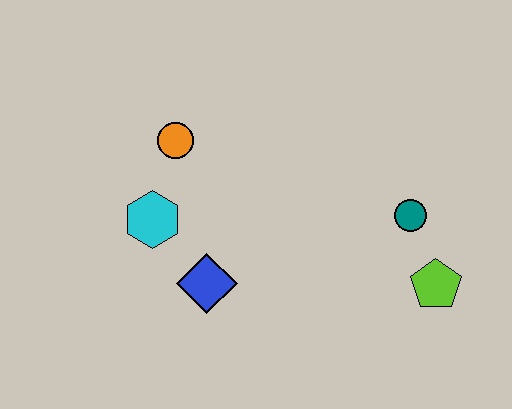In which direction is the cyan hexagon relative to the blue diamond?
The cyan hexagon is above the blue diamond.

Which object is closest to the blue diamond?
The cyan hexagon is closest to the blue diamond.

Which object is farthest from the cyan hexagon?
The lime pentagon is farthest from the cyan hexagon.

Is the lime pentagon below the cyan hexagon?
Yes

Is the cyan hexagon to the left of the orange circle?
Yes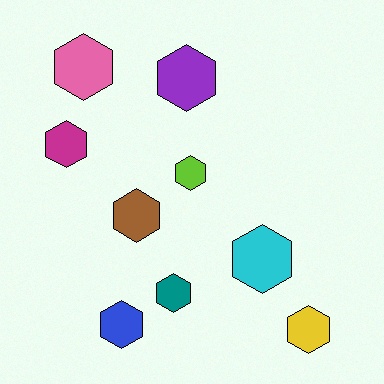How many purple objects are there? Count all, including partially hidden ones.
There is 1 purple object.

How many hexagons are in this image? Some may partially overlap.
There are 9 hexagons.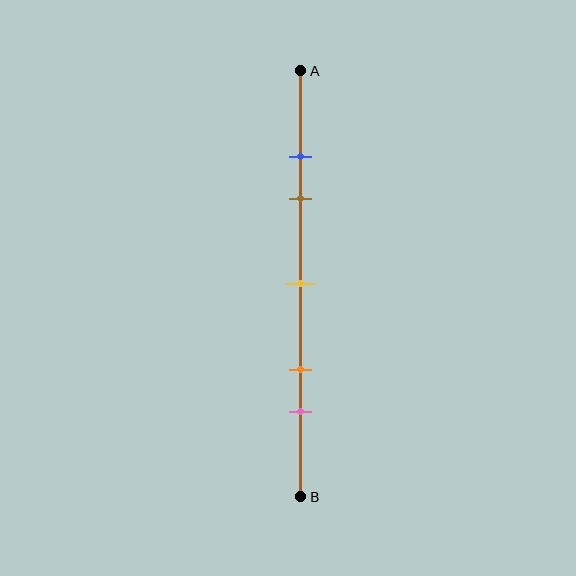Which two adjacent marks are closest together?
The blue and brown marks are the closest adjacent pair.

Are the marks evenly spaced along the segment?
No, the marks are not evenly spaced.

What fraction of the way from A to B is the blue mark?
The blue mark is approximately 20% (0.2) of the way from A to B.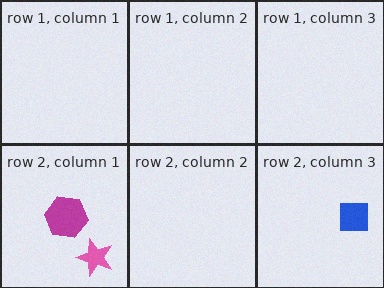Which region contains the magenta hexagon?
The row 2, column 1 region.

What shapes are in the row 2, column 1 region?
The magenta hexagon, the pink star.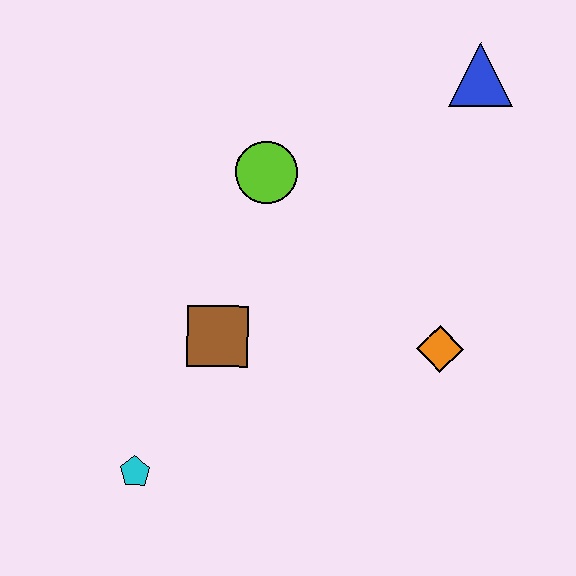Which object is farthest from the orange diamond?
The cyan pentagon is farthest from the orange diamond.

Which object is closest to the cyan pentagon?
The brown square is closest to the cyan pentagon.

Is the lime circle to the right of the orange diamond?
No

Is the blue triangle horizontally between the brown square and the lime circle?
No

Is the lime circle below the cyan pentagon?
No